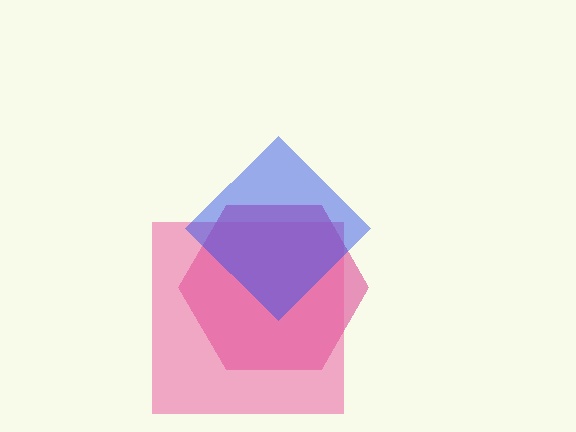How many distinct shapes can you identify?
There are 3 distinct shapes: a magenta hexagon, a pink square, a blue diamond.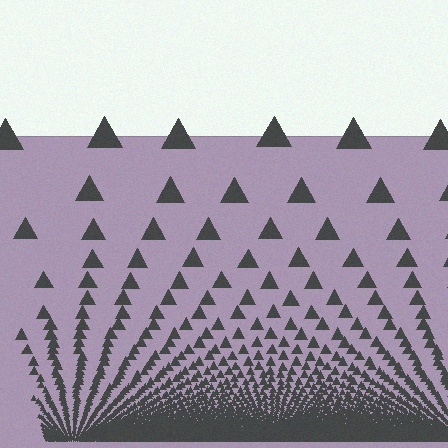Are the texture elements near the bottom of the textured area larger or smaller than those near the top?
Smaller. The gradient is inverted — elements near the bottom are smaller and denser.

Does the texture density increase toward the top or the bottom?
Density increases toward the bottom.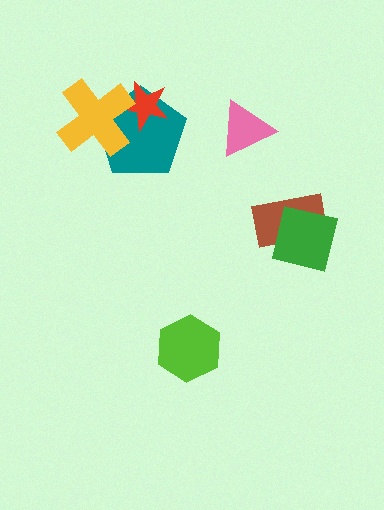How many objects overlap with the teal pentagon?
2 objects overlap with the teal pentagon.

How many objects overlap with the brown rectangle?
1 object overlaps with the brown rectangle.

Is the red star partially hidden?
Yes, it is partially covered by another shape.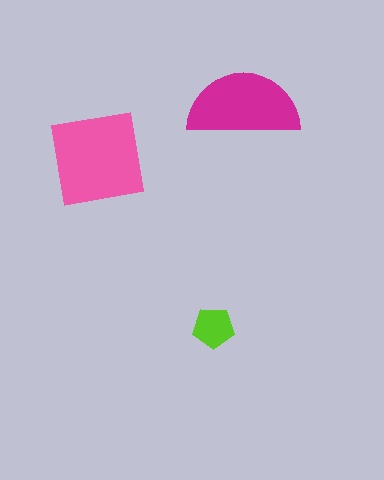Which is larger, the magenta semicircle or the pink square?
The pink square.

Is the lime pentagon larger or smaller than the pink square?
Smaller.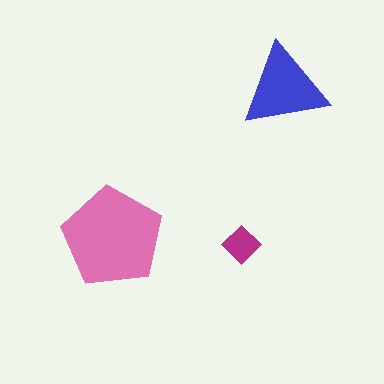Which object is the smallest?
The magenta diamond.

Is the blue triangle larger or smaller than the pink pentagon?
Smaller.